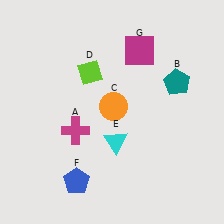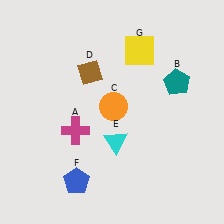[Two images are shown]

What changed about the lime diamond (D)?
In Image 1, D is lime. In Image 2, it changed to brown.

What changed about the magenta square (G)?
In Image 1, G is magenta. In Image 2, it changed to yellow.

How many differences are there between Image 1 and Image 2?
There are 2 differences between the two images.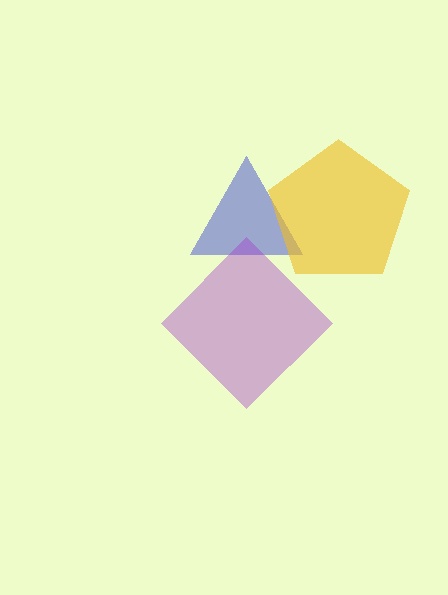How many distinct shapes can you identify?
There are 3 distinct shapes: a blue triangle, a purple diamond, a yellow pentagon.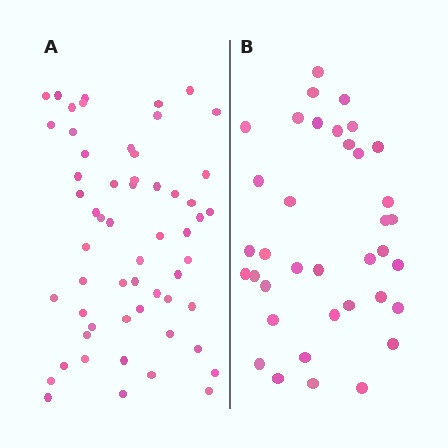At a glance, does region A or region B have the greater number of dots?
Region A (the left region) has more dots.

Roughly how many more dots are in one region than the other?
Region A has approximately 20 more dots than region B.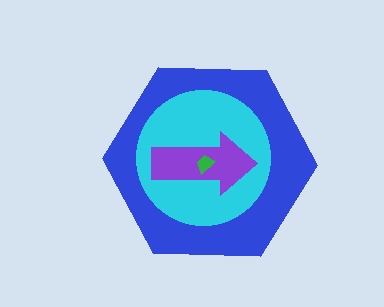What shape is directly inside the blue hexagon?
The cyan circle.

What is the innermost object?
The green trapezoid.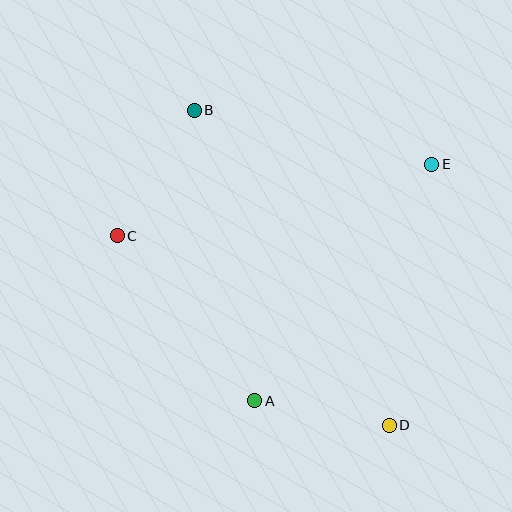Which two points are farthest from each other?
Points B and D are farthest from each other.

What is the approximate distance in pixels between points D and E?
The distance between D and E is approximately 265 pixels.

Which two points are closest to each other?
Points A and D are closest to each other.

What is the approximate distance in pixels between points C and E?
The distance between C and E is approximately 322 pixels.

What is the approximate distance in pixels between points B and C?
The distance between B and C is approximately 147 pixels.